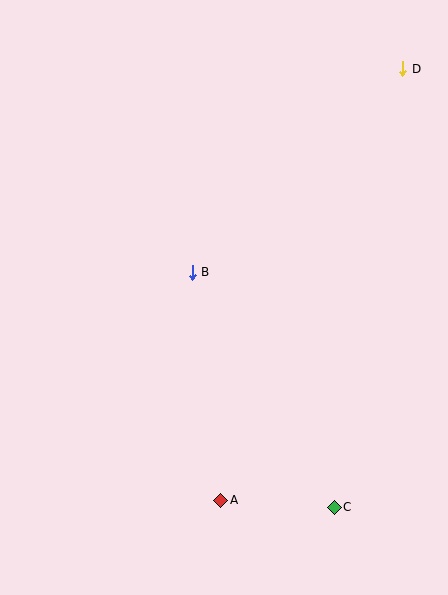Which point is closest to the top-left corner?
Point B is closest to the top-left corner.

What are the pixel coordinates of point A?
Point A is at (221, 500).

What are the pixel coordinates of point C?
Point C is at (334, 507).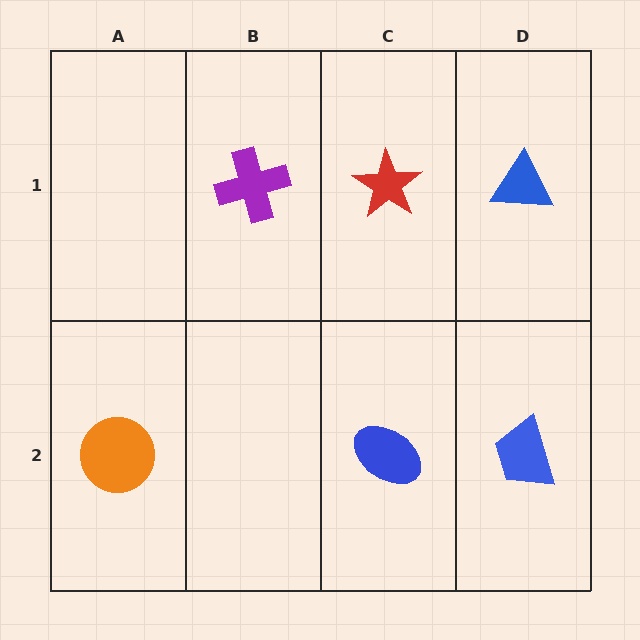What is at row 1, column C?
A red star.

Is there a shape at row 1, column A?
No, that cell is empty.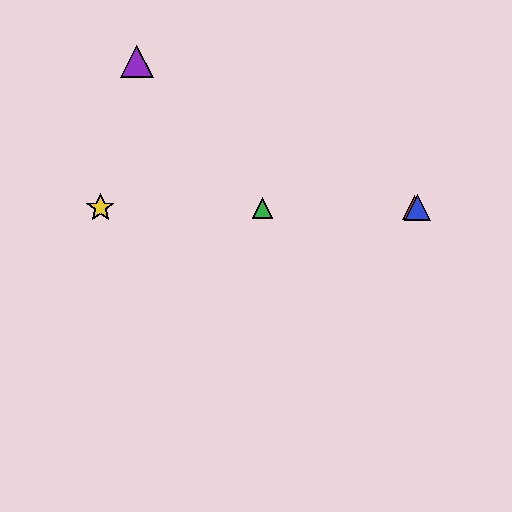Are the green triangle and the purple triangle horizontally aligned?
No, the green triangle is at y≈208 and the purple triangle is at y≈61.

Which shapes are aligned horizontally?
The red triangle, the blue triangle, the green triangle, the yellow star are aligned horizontally.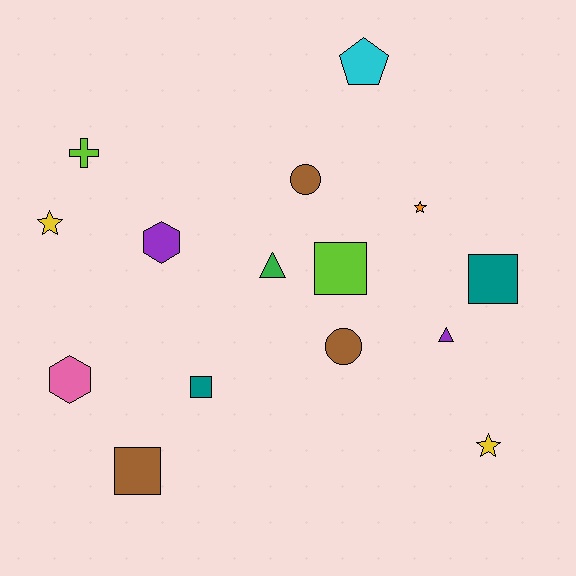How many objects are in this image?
There are 15 objects.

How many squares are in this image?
There are 4 squares.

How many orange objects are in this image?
There is 1 orange object.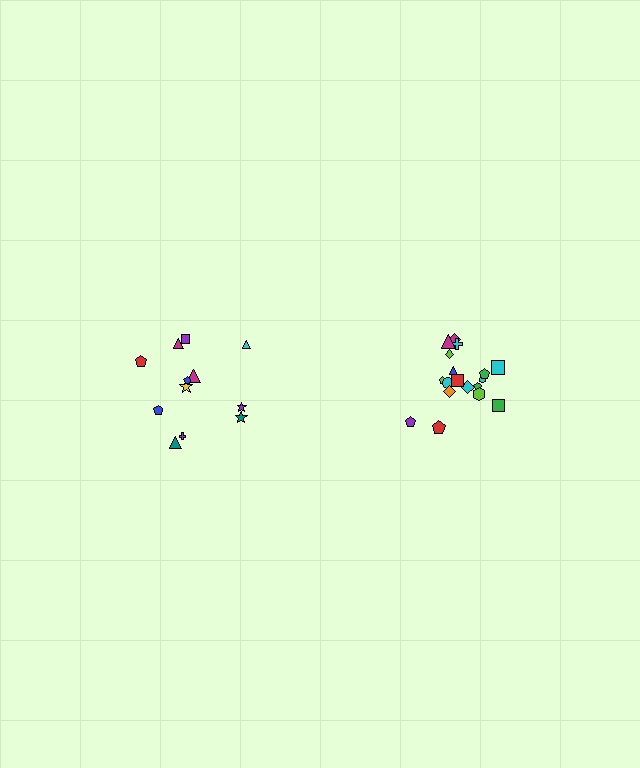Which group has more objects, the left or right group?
The right group.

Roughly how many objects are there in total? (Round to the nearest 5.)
Roughly 30 objects in total.